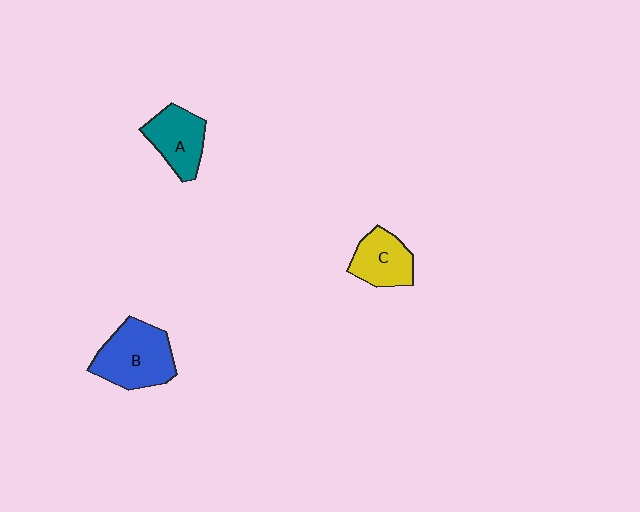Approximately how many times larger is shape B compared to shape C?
Approximately 1.5 times.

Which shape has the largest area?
Shape B (blue).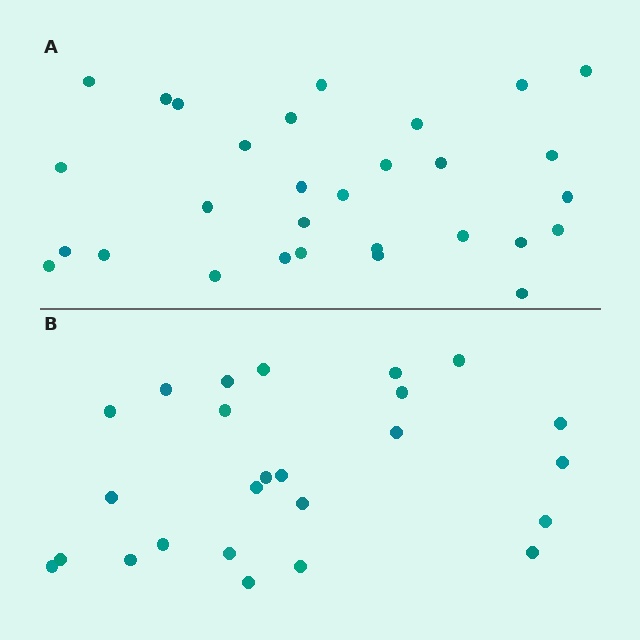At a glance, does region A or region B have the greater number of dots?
Region A (the top region) has more dots.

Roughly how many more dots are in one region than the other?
Region A has about 5 more dots than region B.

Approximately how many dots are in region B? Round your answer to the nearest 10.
About 20 dots. (The exact count is 25, which rounds to 20.)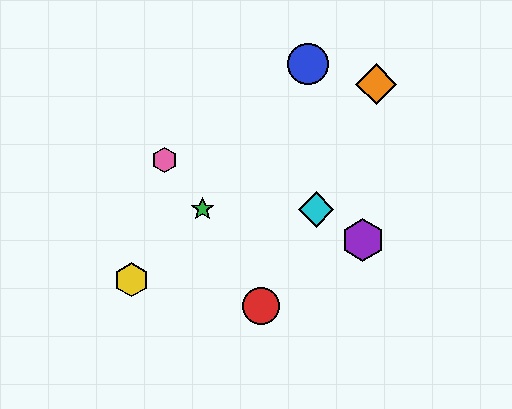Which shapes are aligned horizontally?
The green star, the cyan diamond are aligned horizontally.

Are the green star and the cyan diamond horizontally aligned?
Yes, both are at y≈209.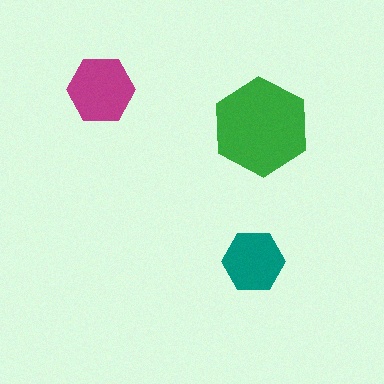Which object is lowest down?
The teal hexagon is bottommost.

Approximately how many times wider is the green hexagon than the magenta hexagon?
About 1.5 times wider.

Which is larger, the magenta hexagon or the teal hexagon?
The magenta one.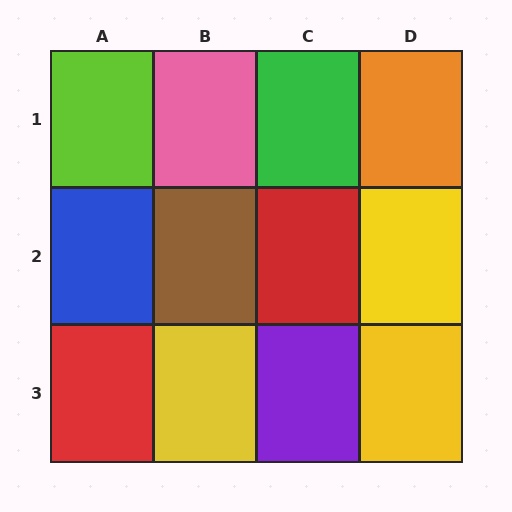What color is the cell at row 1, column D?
Orange.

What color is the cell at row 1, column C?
Green.